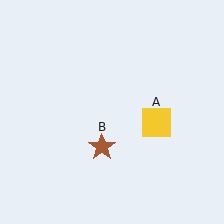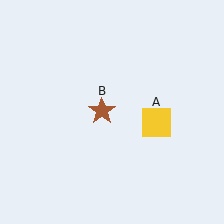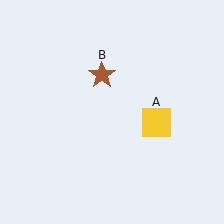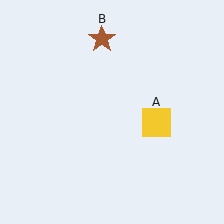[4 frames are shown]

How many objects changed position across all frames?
1 object changed position: brown star (object B).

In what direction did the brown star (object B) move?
The brown star (object B) moved up.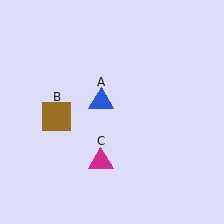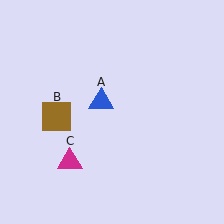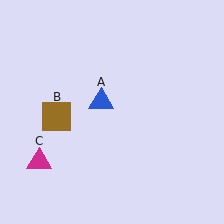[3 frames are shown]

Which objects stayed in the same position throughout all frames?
Blue triangle (object A) and brown square (object B) remained stationary.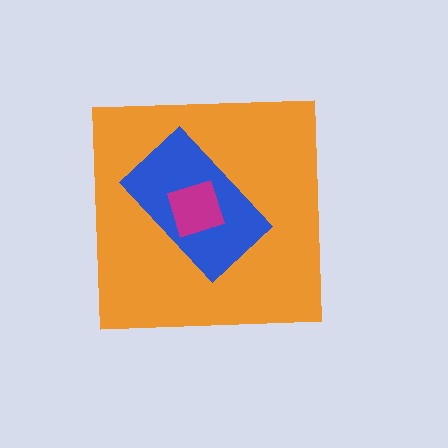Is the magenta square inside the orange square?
Yes.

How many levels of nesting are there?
3.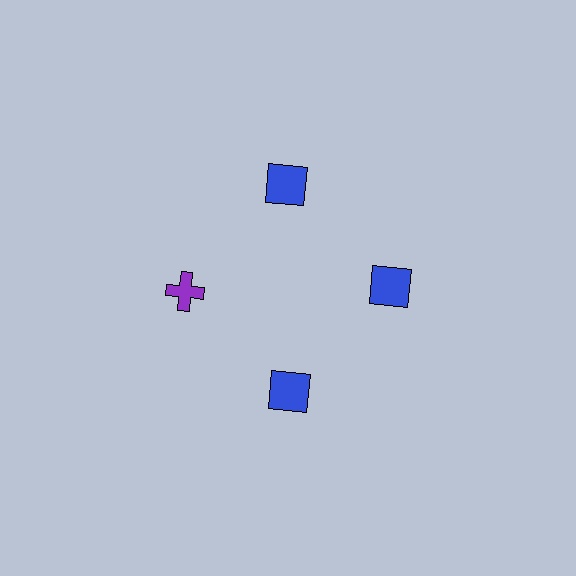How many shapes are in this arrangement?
There are 4 shapes arranged in a ring pattern.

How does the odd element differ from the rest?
It differs in both color (purple instead of blue) and shape (cross instead of square).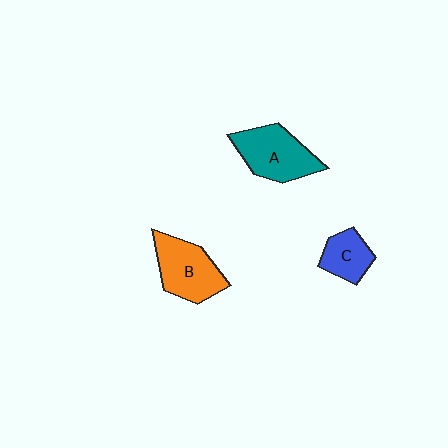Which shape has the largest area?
Shape A (teal).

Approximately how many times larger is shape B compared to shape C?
Approximately 1.6 times.